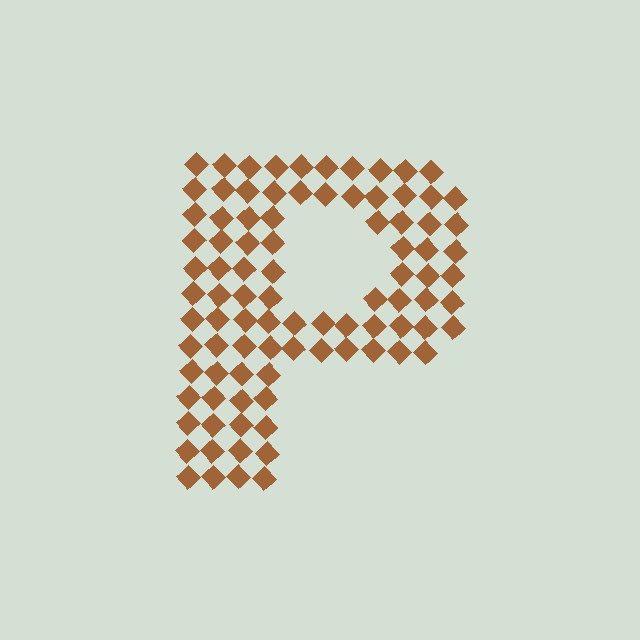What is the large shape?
The large shape is the letter P.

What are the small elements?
The small elements are diamonds.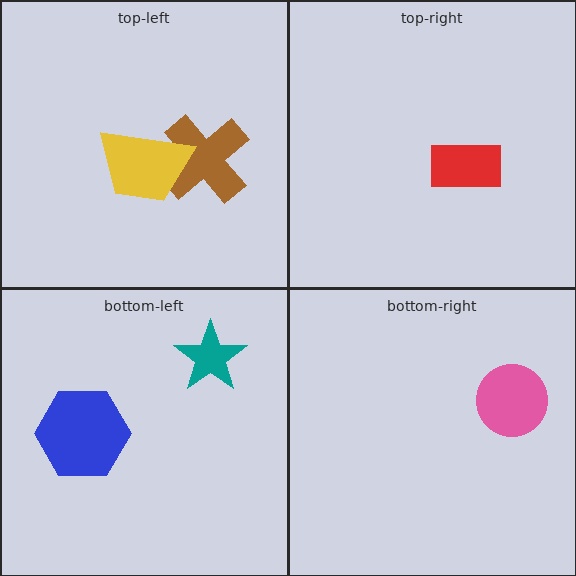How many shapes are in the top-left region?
2.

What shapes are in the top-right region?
The red rectangle.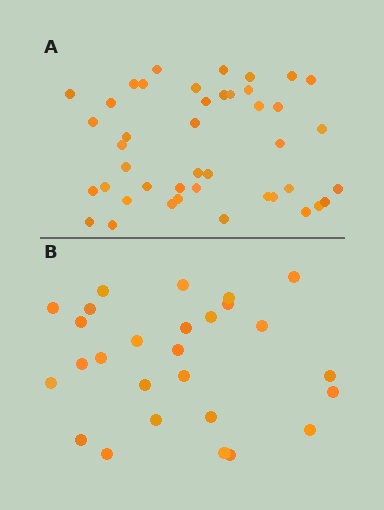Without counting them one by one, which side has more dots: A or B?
Region A (the top region) has more dots.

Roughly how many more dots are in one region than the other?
Region A has approximately 15 more dots than region B.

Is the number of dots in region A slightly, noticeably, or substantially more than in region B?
Region A has substantially more. The ratio is roughly 1.6 to 1.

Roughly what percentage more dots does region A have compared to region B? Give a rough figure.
About 60% more.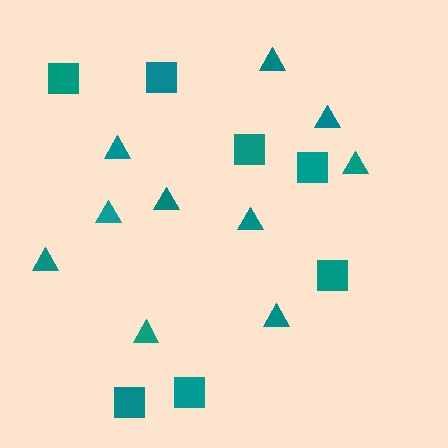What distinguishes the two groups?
There are 2 groups: one group of squares (7) and one group of triangles (10).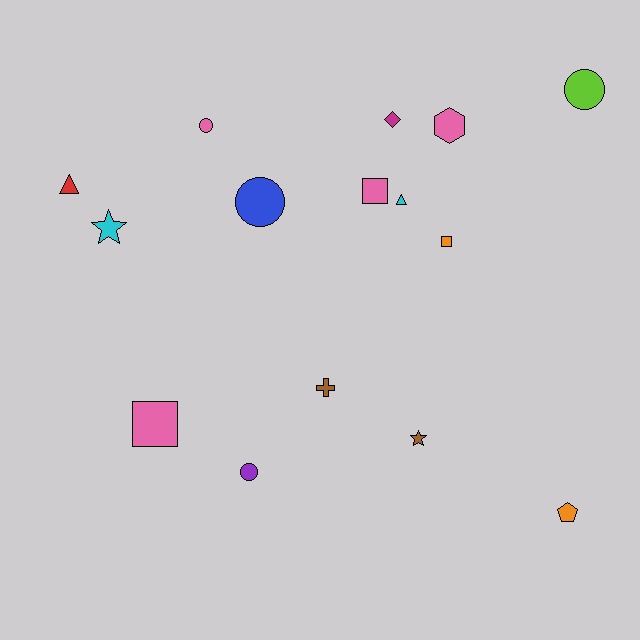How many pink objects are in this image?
There are 4 pink objects.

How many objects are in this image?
There are 15 objects.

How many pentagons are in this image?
There is 1 pentagon.